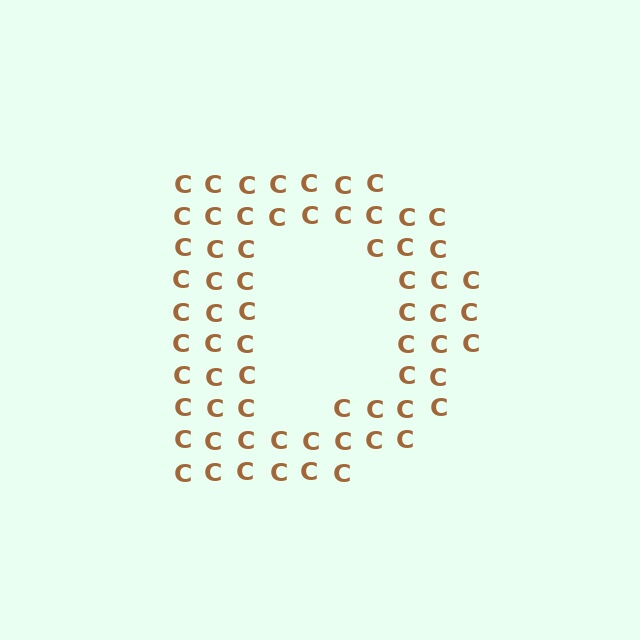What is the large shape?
The large shape is the letter D.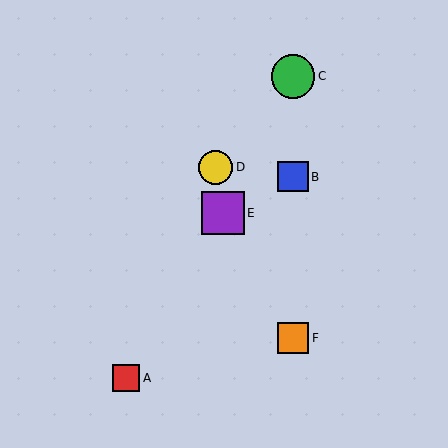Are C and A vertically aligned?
No, C is at x≈293 and A is at x≈126.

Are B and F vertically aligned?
Yes, both are at x≈293.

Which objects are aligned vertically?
Objects B, C, F are aligned vertically.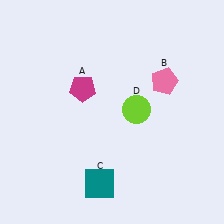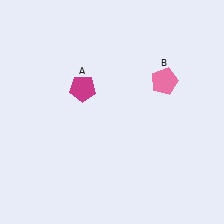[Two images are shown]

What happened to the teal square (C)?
The teal square (C) was removed in Image 2. It was in the bottom-left area of Image 1.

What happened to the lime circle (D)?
The lime circle (D) was removed in Image 2. It was in the top-right area of Image 1.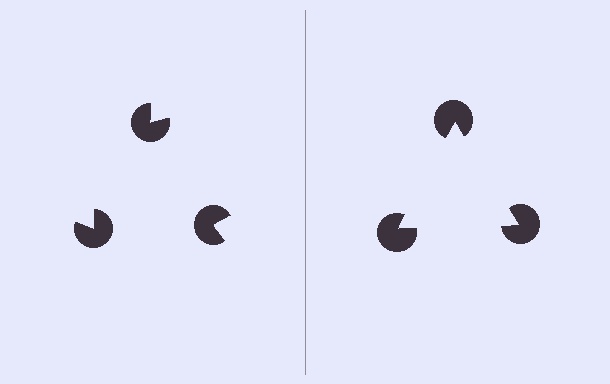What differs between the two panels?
The pac-man discs are positioned identically on both sides; only the wedge orientations differ. On the right they align to a triangle; on the left they are misaligned.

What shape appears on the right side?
An illusory triangle.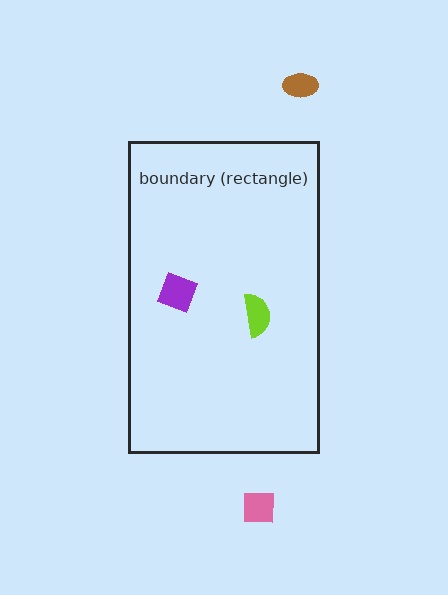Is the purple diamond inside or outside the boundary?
Inside.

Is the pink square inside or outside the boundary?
Outside.